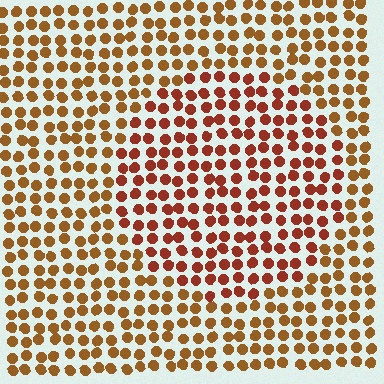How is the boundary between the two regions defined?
The boundary is defined purely by a slight shift in hue (about 25 degrees). Spacing, size, and orientation are identical on both sides.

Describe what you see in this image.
The image is filled with small brown elements in a uniform arrangement. A circle-shaped region is visible where the elements are tinted to a slightly different hue, forming a subtle color boundary.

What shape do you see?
I see a circle.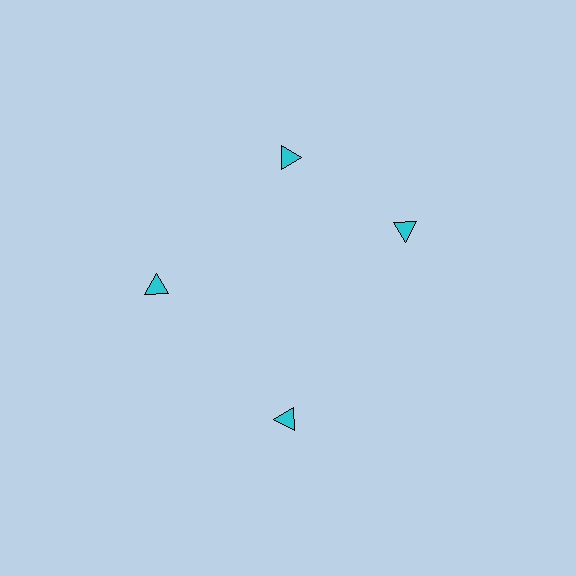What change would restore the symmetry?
The symmetry would be restored by rotating it back into even spacing with its neighbors so that all 4 triangles sit at equal angles and equal distance from the center.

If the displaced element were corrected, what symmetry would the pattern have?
It would have 4-fold rotational symmetry — the pattern would map onto itself every 90 degrees.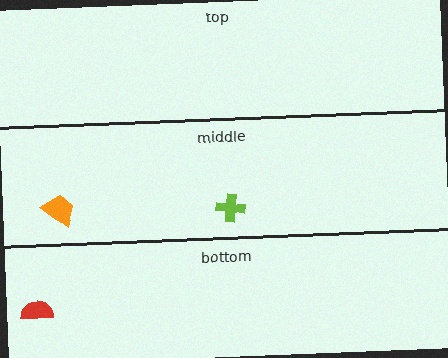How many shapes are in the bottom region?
1.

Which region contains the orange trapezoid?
The middle region.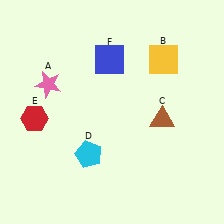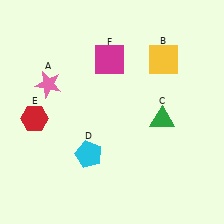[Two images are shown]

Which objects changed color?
C changed from brown to green. F changed from blue to magenta.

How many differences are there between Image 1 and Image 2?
There are 2 differences between the two images.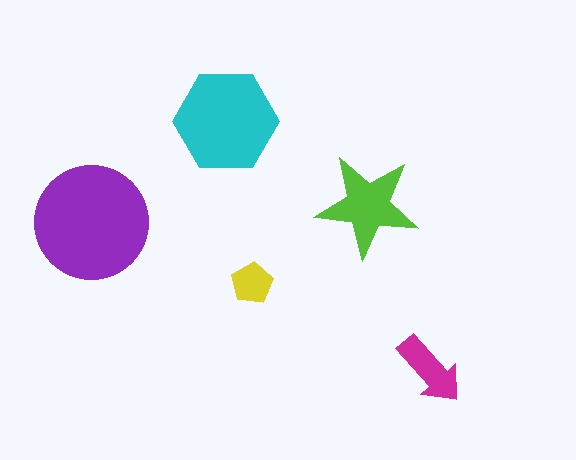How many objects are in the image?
There are 5 objects in the image.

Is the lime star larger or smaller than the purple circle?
Smaller.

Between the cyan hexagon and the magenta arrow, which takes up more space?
The cyan hexagon.